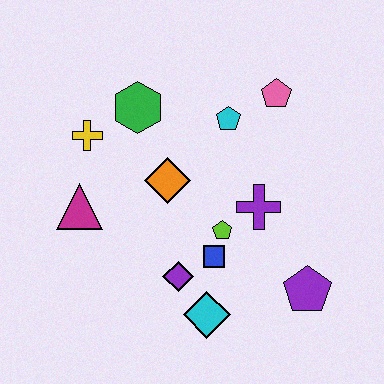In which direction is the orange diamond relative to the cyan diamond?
The orange diamond is above the cyan diamond.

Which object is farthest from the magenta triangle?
The purple pentagon is farthest from the magenta triangle.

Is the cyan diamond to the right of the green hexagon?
Yes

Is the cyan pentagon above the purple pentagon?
Yes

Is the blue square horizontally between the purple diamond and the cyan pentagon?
Yes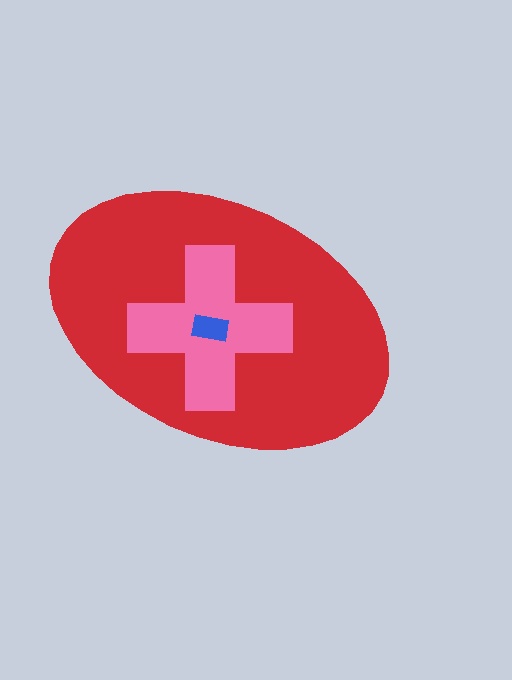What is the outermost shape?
The red ellipse.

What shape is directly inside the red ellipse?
The pink cross.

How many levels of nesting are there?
3.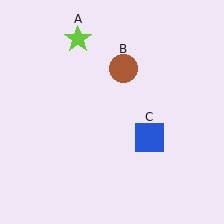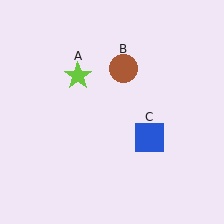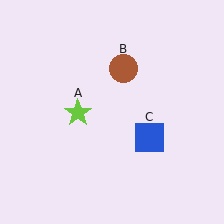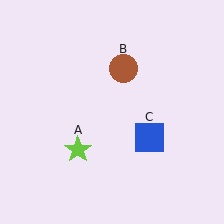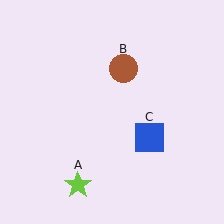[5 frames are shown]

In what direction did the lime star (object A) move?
The lime star (object A) moved down.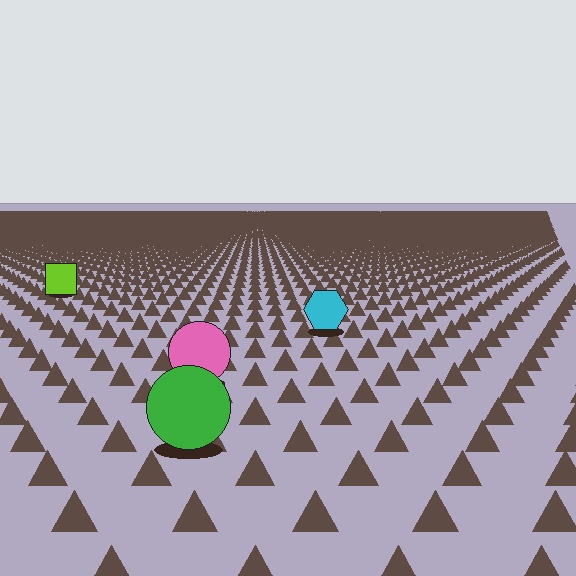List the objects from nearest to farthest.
From nearest to farthest: the green circle, the pink circle, the cyan hexagon, the lime square.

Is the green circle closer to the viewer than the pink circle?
Yes. The green circle is closer — you can tell from the texture gradient: the ground texture is coarser near it.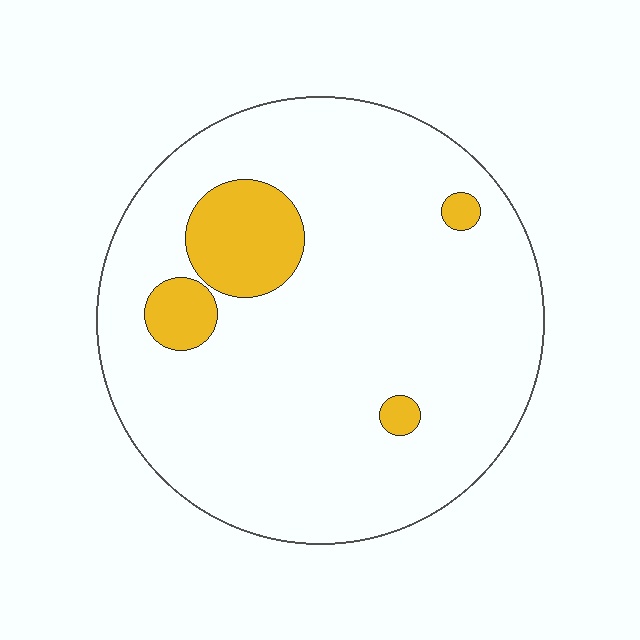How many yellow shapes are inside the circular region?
4.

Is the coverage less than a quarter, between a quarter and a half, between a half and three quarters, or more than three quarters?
Less than a quarter.